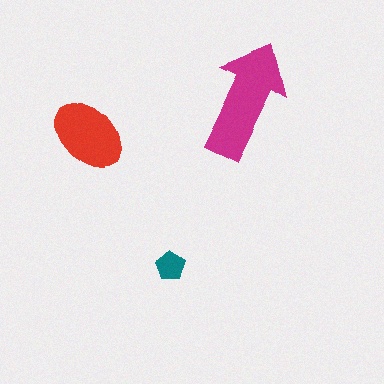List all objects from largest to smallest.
The magenta arrow, the red ellipse, the teal pentagon.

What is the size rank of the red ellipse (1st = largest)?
2nd.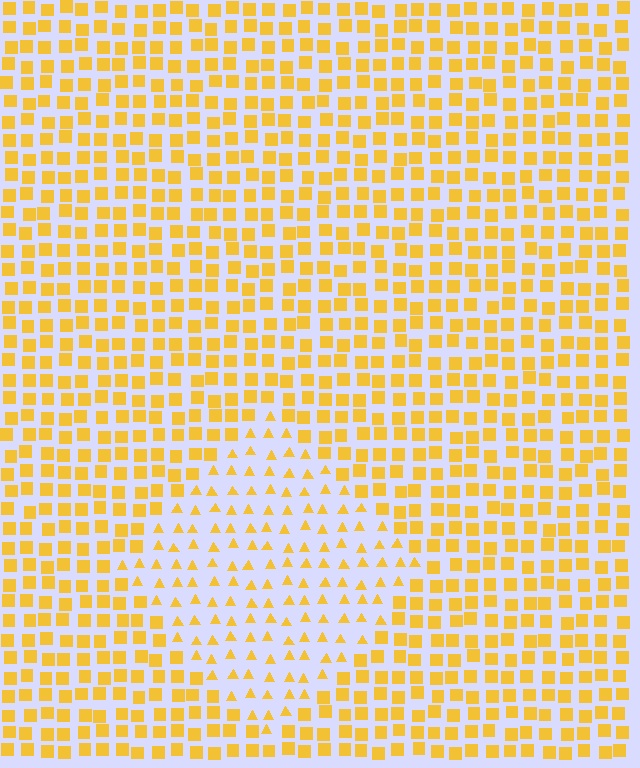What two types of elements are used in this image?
The image uses triangles inside the diamond region and squares outside it.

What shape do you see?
I see a diamond.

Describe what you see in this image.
The image is filled with small yellow elements arranged in a uniform grid. A diamond-shaped region contains triangles, while the surrounding area contains squares. The boundary is defined purely by the change in element shape.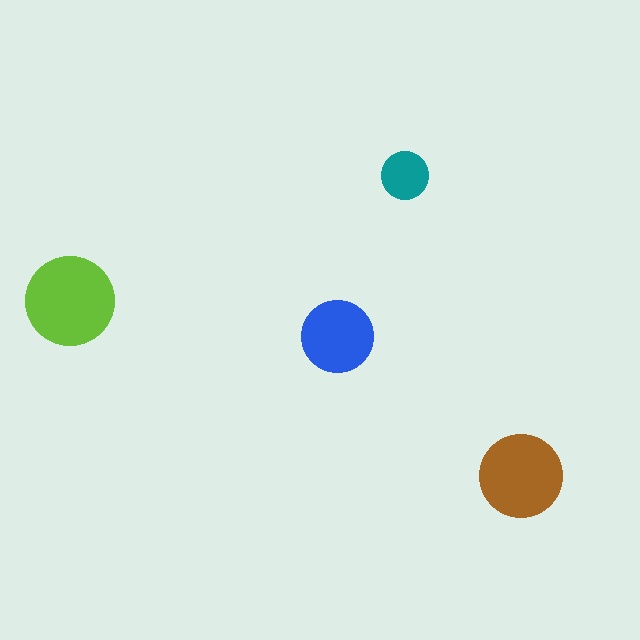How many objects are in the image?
There are 4 objects in the image.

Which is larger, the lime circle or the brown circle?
The lime one.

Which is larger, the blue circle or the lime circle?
The lime one.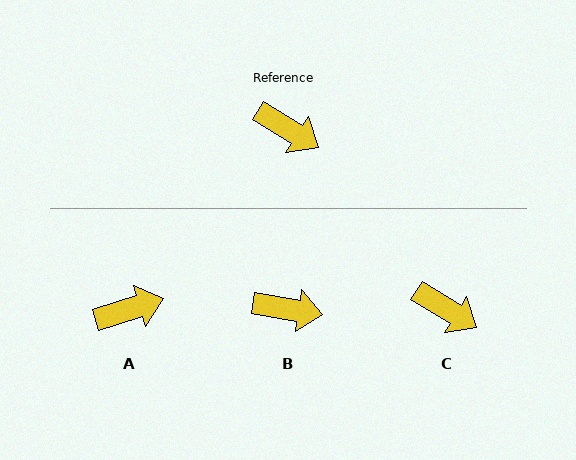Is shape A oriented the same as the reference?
No, it is off by about 49 degrees.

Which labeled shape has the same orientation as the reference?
C.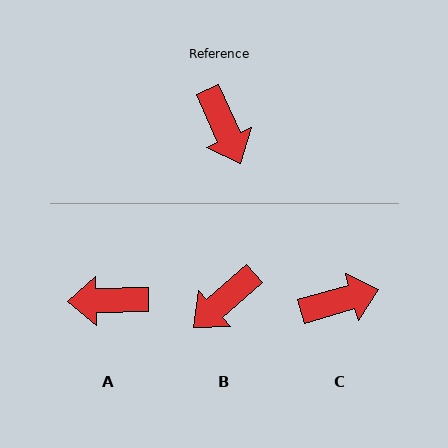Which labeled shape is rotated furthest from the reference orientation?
A, about 113 degrees away.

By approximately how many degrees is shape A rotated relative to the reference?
Approximately 113 degrees clockwise.